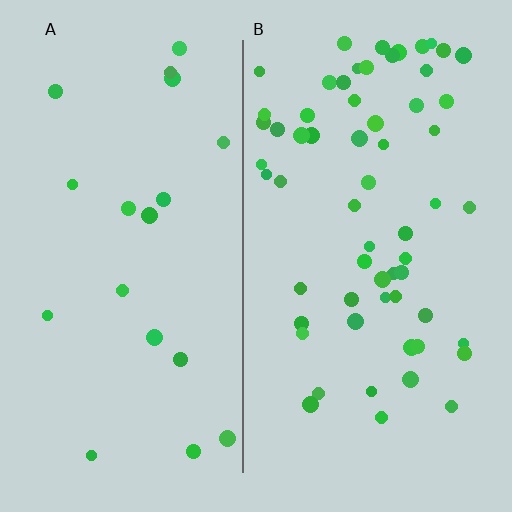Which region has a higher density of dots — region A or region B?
B (the right).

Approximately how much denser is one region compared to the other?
Approximately 3.3× — region B over region A.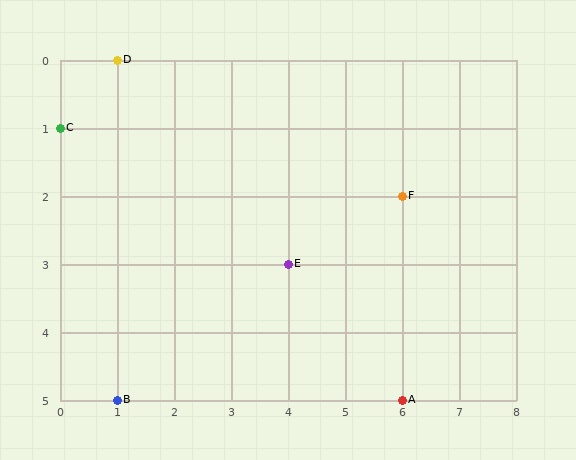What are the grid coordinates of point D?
Point D is at grid coordinates (1, 0).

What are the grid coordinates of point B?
Point B is at grid coordinates (1, 5).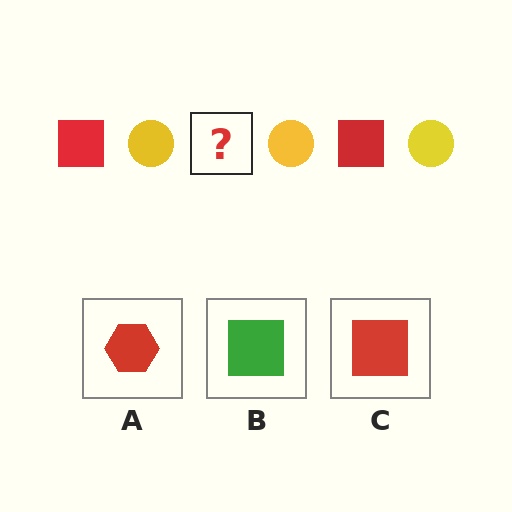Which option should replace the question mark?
Option C.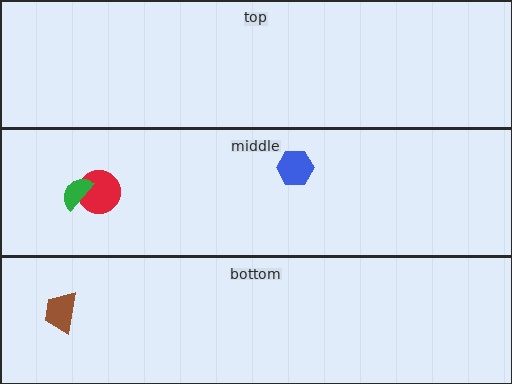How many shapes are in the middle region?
3.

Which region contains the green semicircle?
The middle region.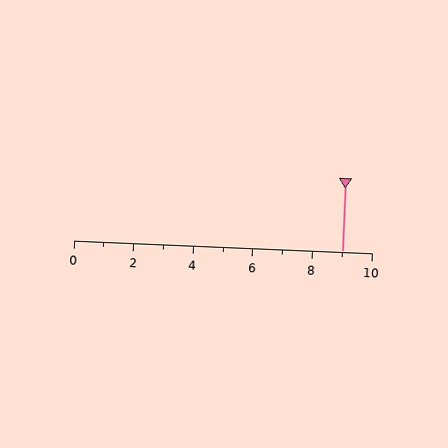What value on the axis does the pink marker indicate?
The marker indicates approximately 9.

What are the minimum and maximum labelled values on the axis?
The axis runs from 0 to 10.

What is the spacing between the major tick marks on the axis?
The major ticks are spaced 2 apart.